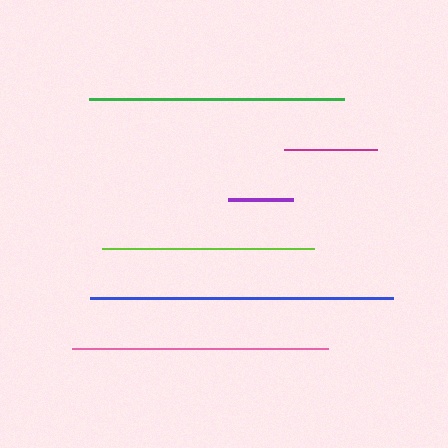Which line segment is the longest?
The blue line is the longest at approximately 303 pixels.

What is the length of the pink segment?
The pink segment is approximately 256 pixels long.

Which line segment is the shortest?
The purple line is the shortest at approximately 65 pixels.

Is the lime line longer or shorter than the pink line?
The pink line is longer than the lime line.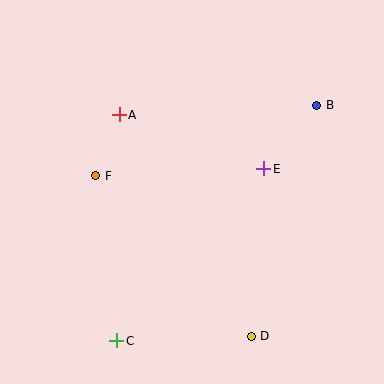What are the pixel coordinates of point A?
Point A is at (119, 115).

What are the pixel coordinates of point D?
Point D is at (251, 336).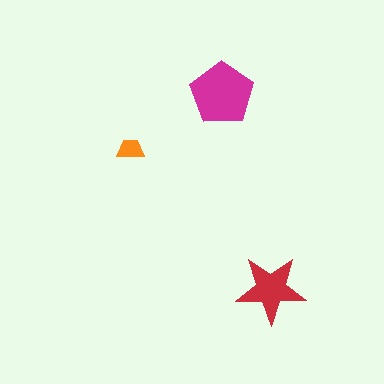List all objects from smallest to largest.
The orange trapezoid, the red star, the magenta pentagon.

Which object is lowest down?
The red star is bottommost.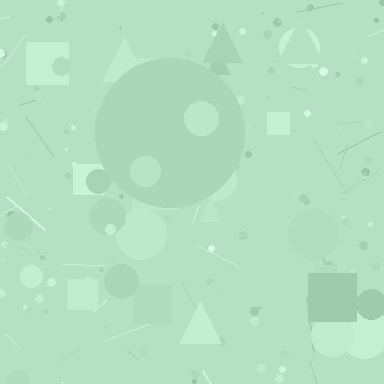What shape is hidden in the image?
A circle is hidden in the image.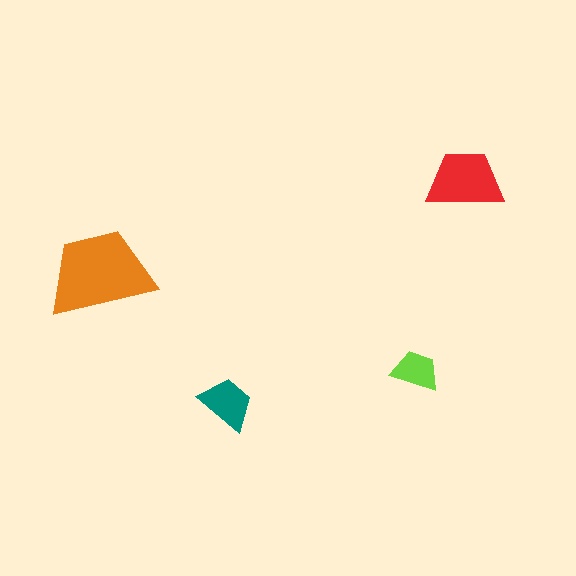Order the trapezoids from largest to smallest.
the orange one, the red one, the teal one, the lime one.